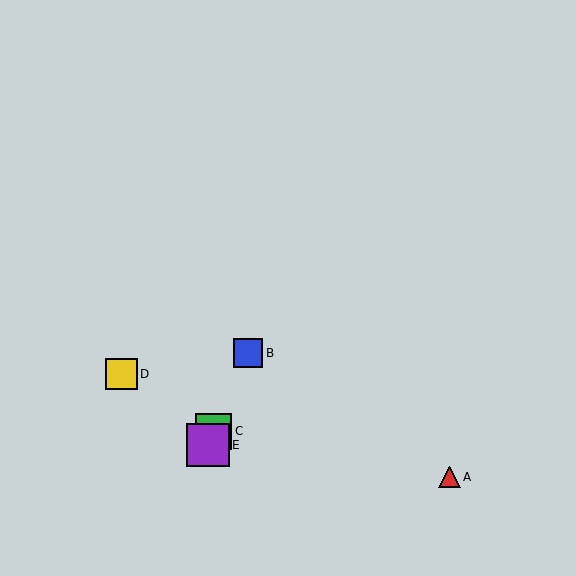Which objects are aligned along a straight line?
Objects B, C, E are aligned along a straight line.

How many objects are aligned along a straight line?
3 objects (B, C, E) are aligned along a straight line.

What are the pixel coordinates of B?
Object B is at (248, 353).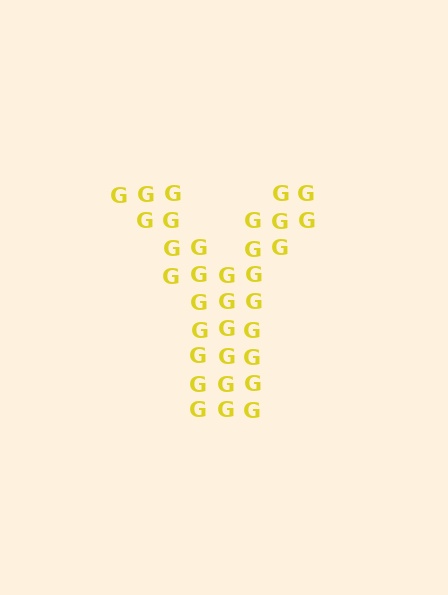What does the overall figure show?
The overall figure shows the letter Y.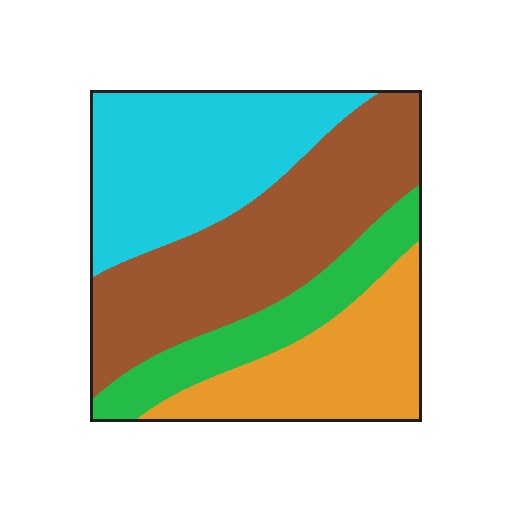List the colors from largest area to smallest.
From largest to smallest: brown, cyan, orange, green.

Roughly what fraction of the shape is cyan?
Cyan takes up about one quarter (1/4) of the shape.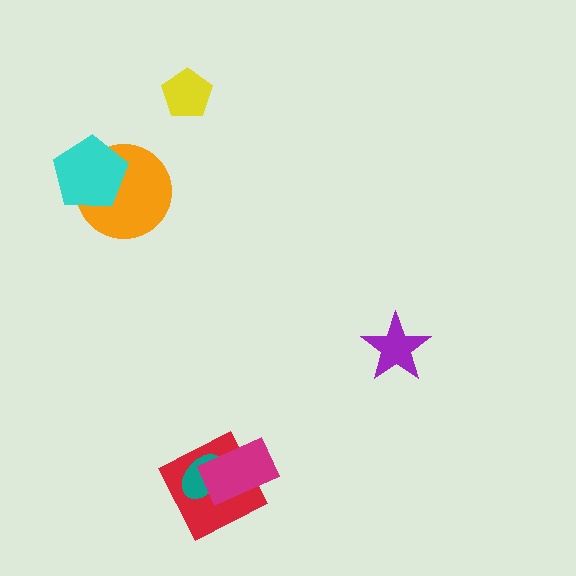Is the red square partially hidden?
Yes, it is partially covered by another shape.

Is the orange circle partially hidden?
Yes, it is partially covered by another shape.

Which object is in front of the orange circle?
The cyan pentagon is in front of the orange circle.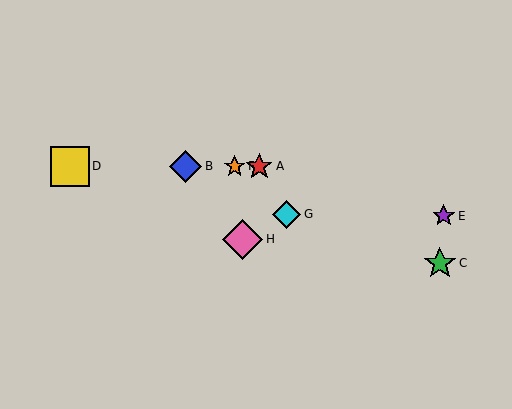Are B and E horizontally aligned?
No, B is at y≈166 and E is at y≈216.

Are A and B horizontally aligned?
Yes, both are at y≈166.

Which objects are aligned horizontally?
Objects A, B, D, F are aligned horizontally.